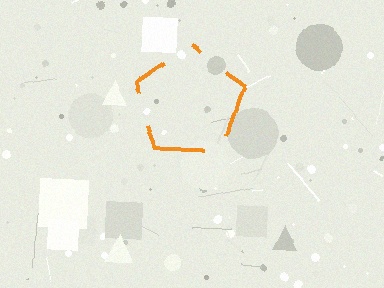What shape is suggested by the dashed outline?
The dashed outline suggests a pentagon.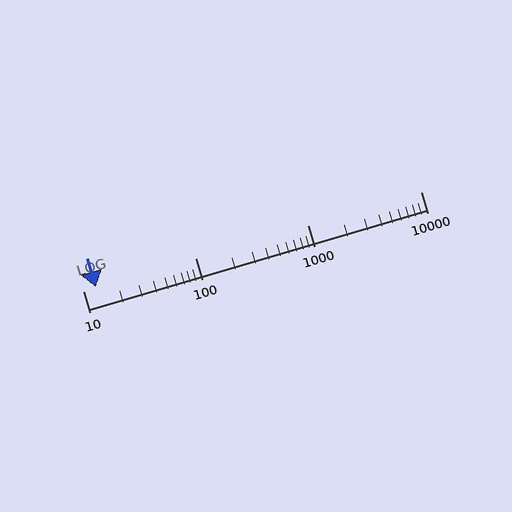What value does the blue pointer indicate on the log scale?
The pointer indicates approximately 13.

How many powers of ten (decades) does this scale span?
The scale spans 3 decades, from 10 to 10000.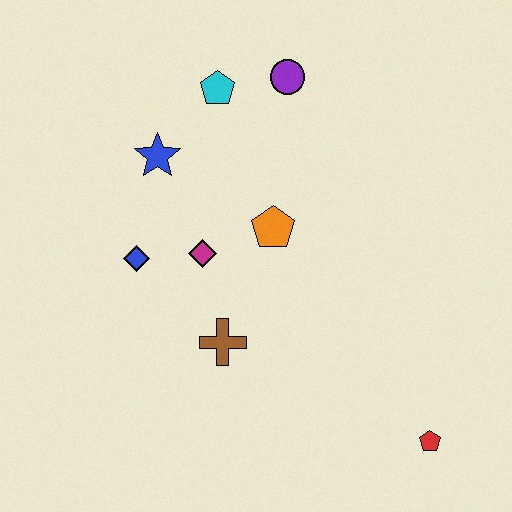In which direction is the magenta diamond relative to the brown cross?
The magenta diamond is above the brown cross.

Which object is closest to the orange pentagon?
The magenta diamond is closest to the orange pentagon.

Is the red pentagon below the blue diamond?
Yes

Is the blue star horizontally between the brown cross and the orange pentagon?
No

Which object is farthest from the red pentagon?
The cyan pentagon is farthest from the red pentagon.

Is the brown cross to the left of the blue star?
No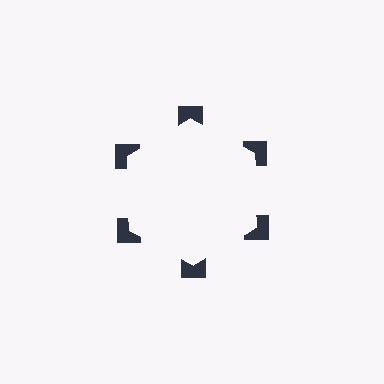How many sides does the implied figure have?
6 sides.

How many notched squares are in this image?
There are 6 — one at each vertex of the illusory hexagon.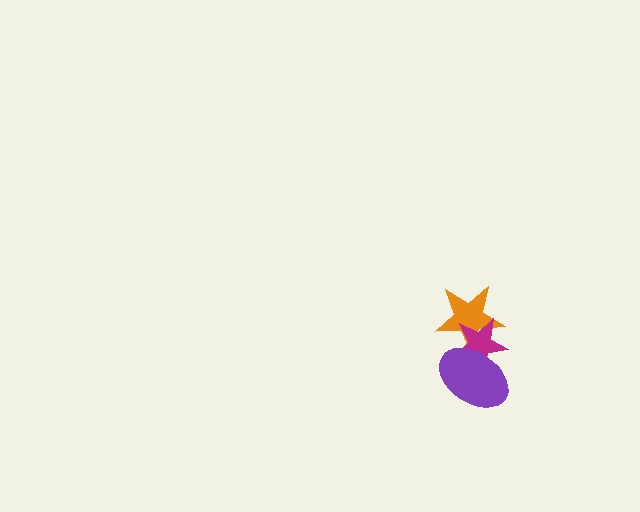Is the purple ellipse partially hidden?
No, no other shape covers it.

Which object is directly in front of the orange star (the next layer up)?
The magenta star is directly in front of the orange star.